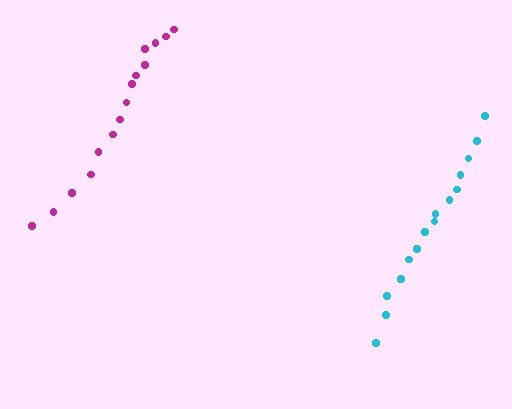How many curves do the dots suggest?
There are 2 distinct paths.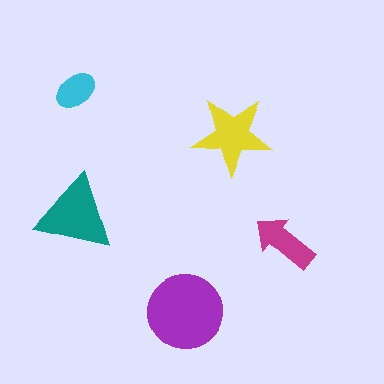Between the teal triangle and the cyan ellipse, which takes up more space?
The teal triangle.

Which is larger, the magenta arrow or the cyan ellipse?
The magenta arrow.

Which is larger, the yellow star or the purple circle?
The purple circle.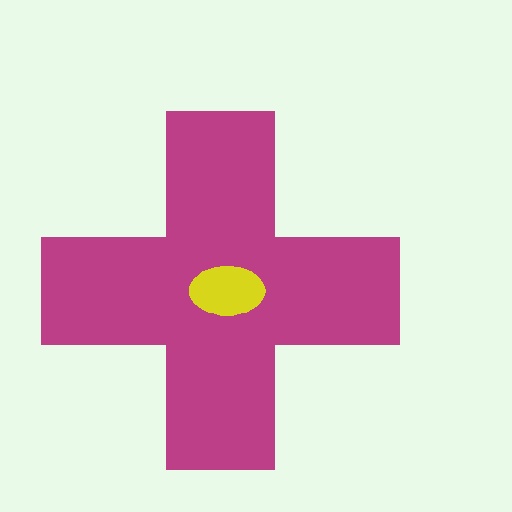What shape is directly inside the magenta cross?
The yellow ellipse.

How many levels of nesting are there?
2.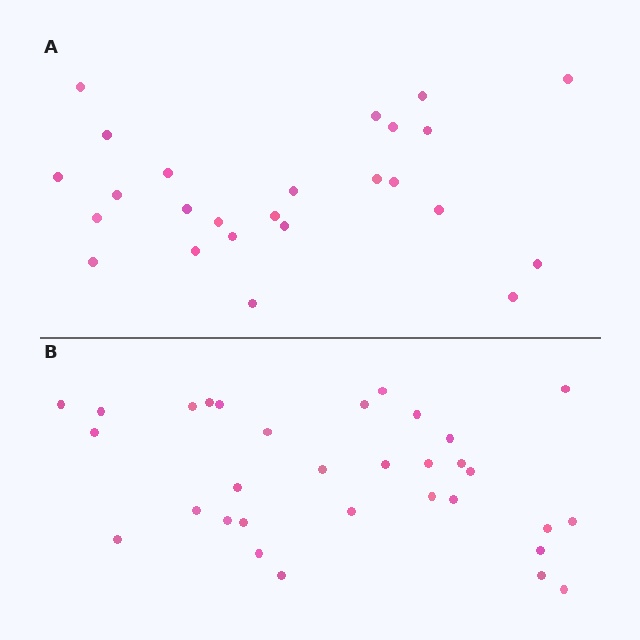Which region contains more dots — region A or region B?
Region B (the bottom region) has more dots.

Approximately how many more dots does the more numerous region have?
Region B has roughly 8 or so more dots than region A.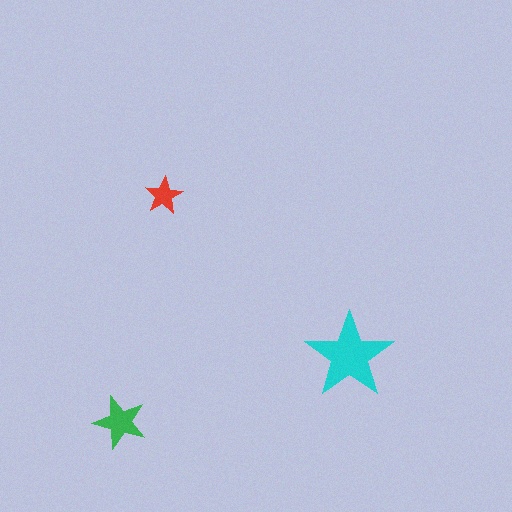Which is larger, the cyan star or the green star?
The cyan one.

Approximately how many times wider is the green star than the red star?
About 1.5 times wider.